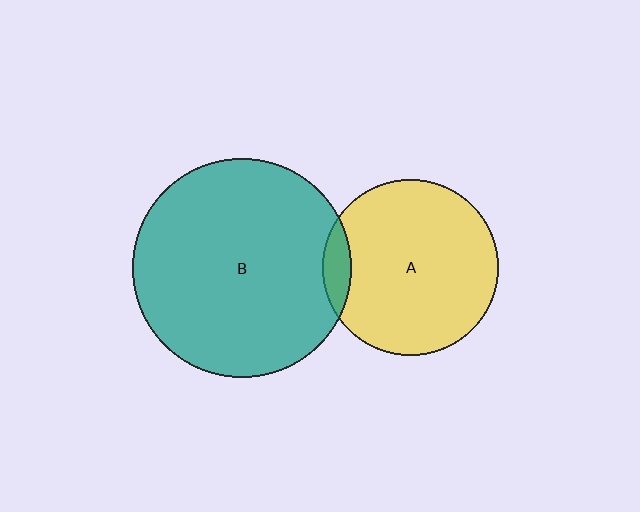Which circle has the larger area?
Circle B (teal).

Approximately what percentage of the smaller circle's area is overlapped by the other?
Approximately 10%.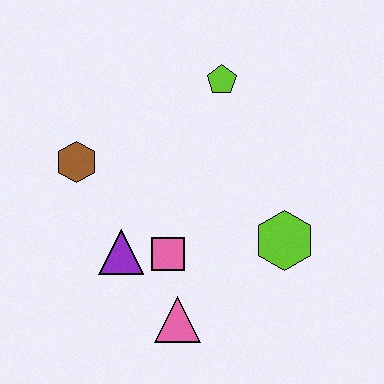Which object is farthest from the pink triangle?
The lime pentagon is farthest from the pink triangle.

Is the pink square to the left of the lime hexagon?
Yes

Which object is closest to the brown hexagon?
The purple triangle is closest to the brown hexagon.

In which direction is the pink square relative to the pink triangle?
The pink square is above the pink triangle.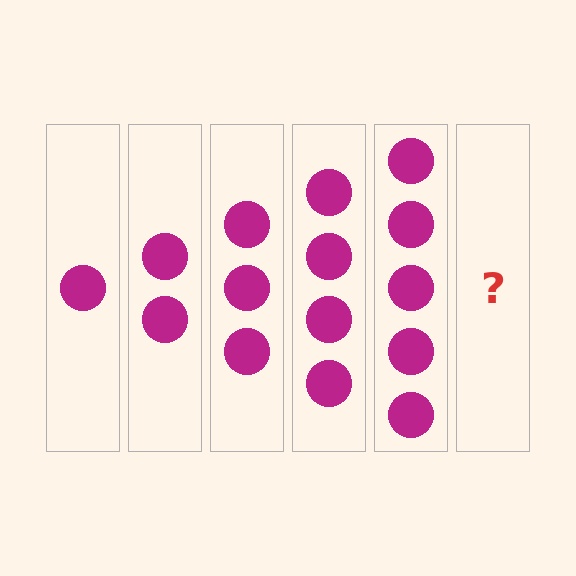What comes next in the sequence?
The next element should be 6 circles.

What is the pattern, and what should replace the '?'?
The pattern is that each step adds one more circle. The '?' should be 6 circles.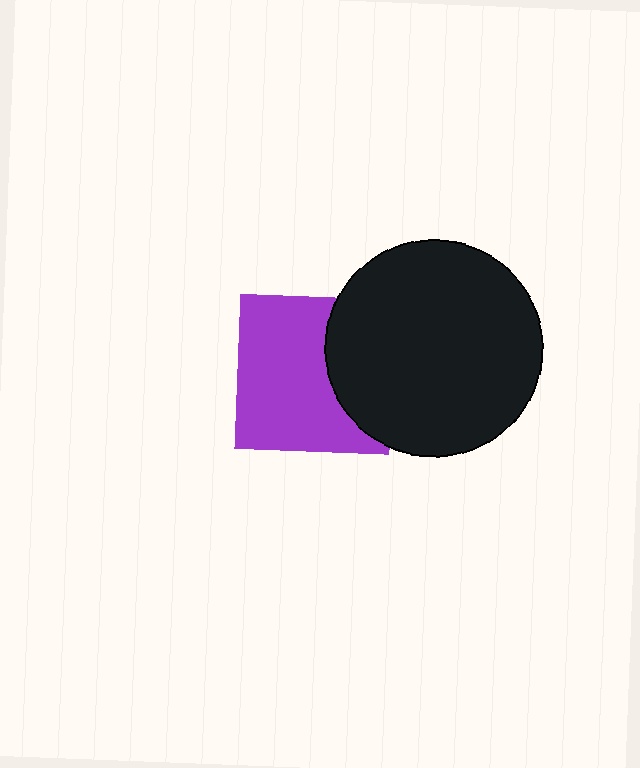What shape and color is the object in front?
The object in front is a black circle.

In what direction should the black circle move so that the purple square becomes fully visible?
The black circle should move right. That is the shortest direction to clear the overlap and leave the purple square fully visible.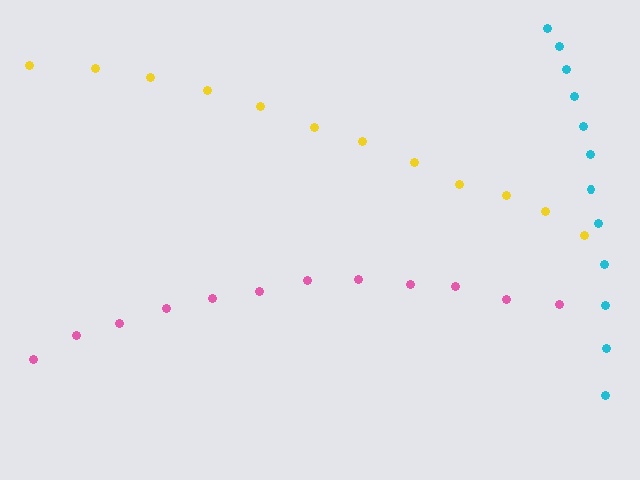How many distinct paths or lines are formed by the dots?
There are 3 distinct paths.